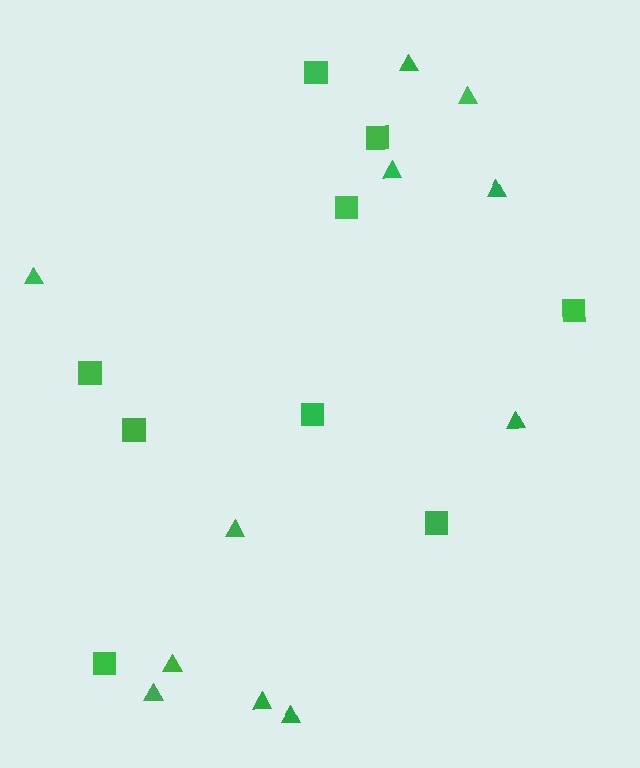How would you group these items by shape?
There are 2 groups: one group of squares (9) and one group of triangles (11).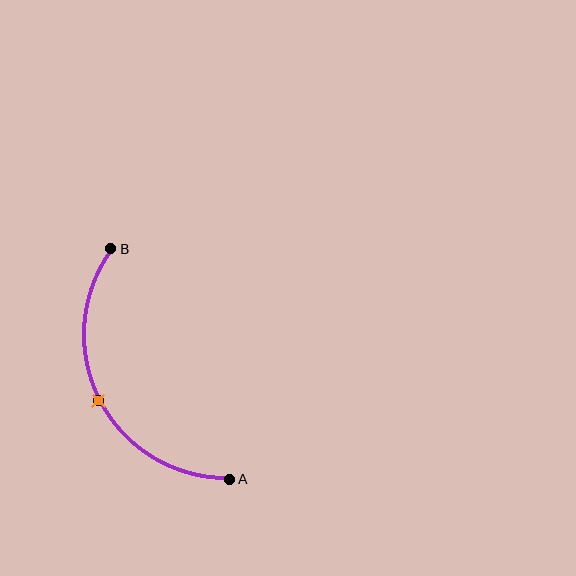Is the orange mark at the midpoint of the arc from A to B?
Yes. The orange mark lies on the arc at equal arc-length from both A and B — it is the arc midpoint.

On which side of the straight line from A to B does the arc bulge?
The arc bulges to the left of the straight line connecting A and B.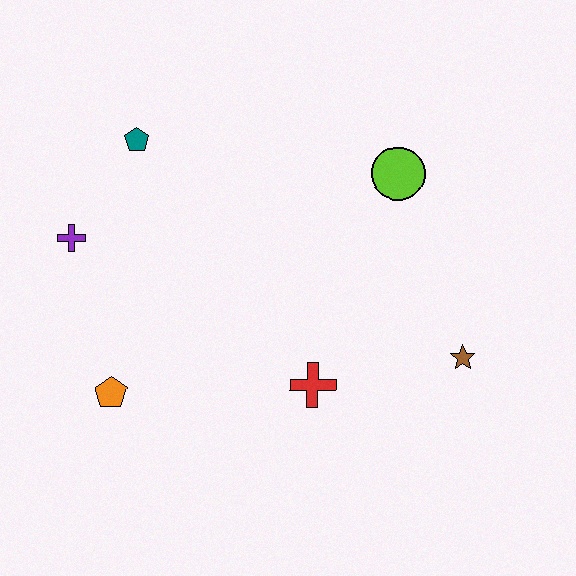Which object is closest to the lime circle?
The brown star is closest to the lime circle.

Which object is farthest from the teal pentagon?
The brown star is farthest from the teal pentagon.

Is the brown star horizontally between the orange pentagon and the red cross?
No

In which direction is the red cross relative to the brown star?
The red cross is to the left of the brown star.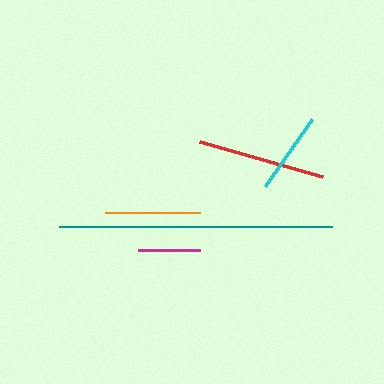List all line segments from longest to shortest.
From longest to shortest: teal, red, orange, cyan, magenta.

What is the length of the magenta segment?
The magenta segment is approximately 62 pixels long.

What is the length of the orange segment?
The orange segment is approximately 95 pixels long.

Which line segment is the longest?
The teal line is the longest at approximately 273 pixels.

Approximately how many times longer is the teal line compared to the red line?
The teal line is approximately 2.1 times the length of the red line.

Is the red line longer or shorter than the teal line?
The teal line is longer than the red line.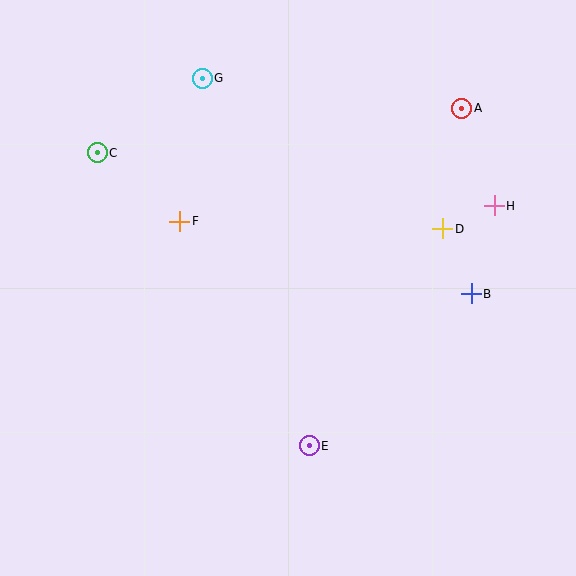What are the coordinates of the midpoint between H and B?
The midpoint between H and B is at (483, 250).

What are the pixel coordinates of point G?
Point G is at (202, 78).